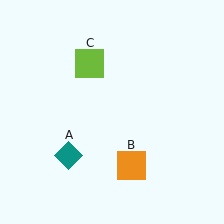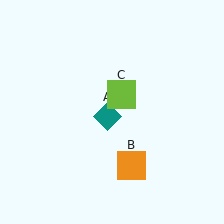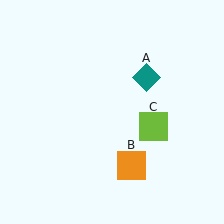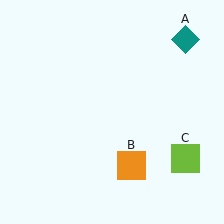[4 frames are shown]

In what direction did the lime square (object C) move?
The lime square (object C) moved down and to the right.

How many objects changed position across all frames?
2 objects changed position: teal diamond (object A), lime square (object C).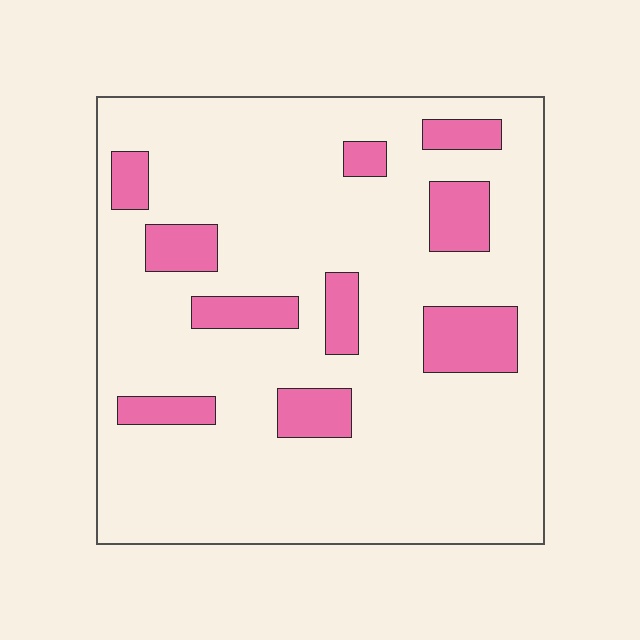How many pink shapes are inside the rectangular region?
10.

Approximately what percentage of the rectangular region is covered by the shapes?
Approximately 15%.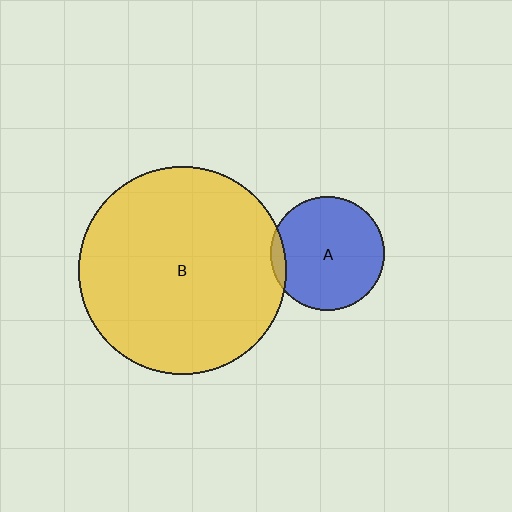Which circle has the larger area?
Circle B (yellow).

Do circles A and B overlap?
Yes.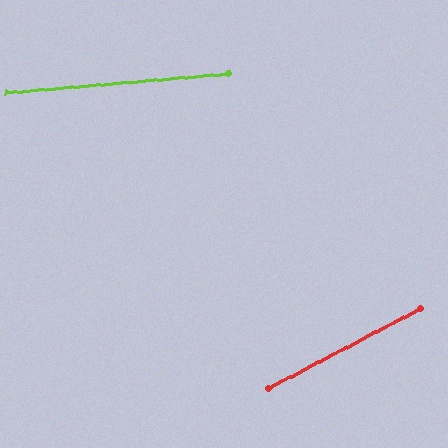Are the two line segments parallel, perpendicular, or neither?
Neither parallel nor perpendicular — they differ by about 23°.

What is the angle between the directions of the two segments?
Approximately 23 degrees.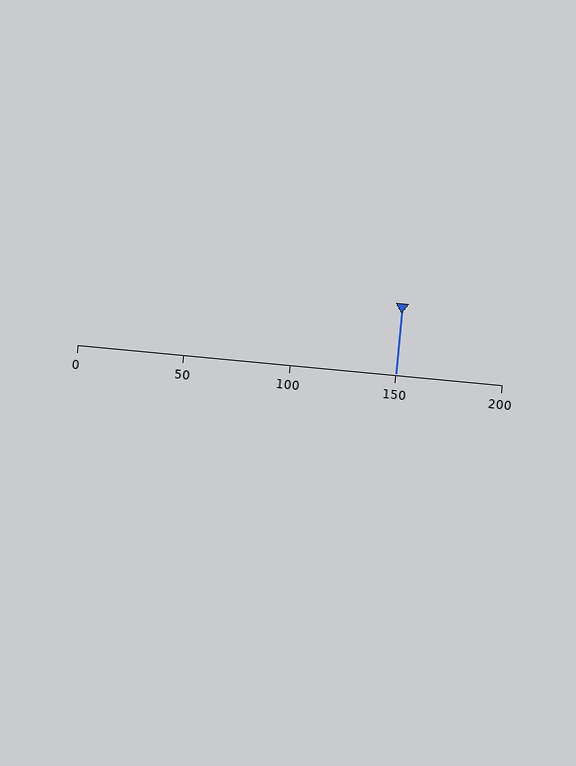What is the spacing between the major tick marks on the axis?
The major ticks are spaced 50 apart.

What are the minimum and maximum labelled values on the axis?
The axis runs from 0 to 200.